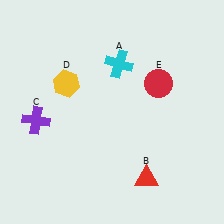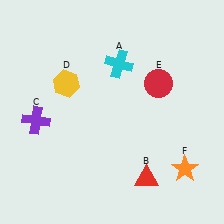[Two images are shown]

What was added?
An orange star (F) was added in Image 2.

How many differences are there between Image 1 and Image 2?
There is 1 difference between the two images.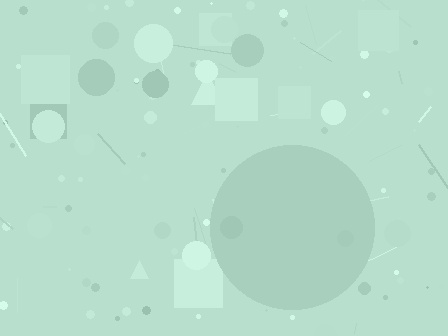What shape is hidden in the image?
A circle is hidden in the image.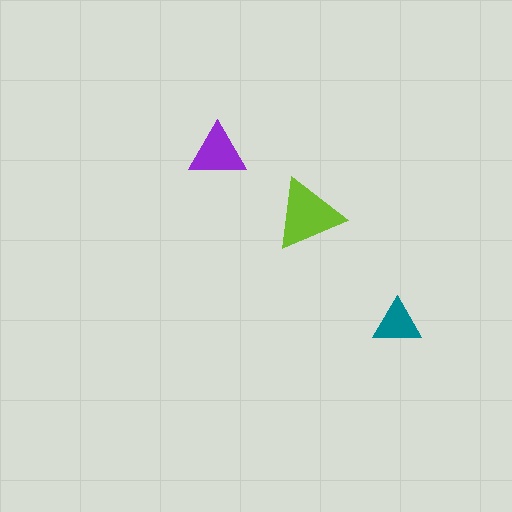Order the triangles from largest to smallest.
the lime one, the purple one, the teal one.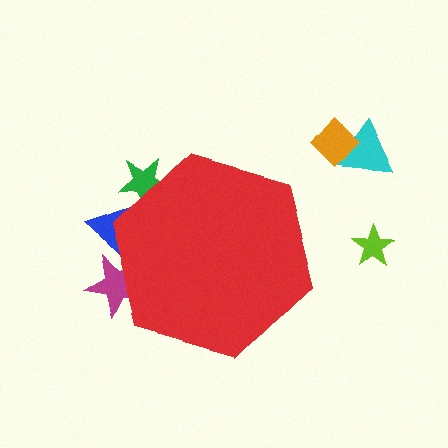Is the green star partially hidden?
Yes, the green star is partially hidden behind the red hexagon.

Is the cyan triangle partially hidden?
No, the cyan triangle is fully visible.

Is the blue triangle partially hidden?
Yes, the blue triangle is partially hidden behind the red hexagon.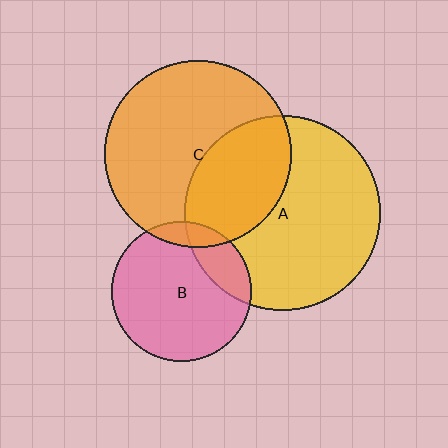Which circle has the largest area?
Circle A (yellow).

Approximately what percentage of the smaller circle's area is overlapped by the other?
Approximately 10%.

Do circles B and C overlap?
Yes.